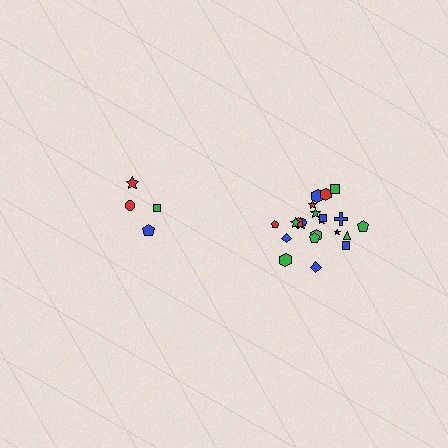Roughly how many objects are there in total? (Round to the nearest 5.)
Roughly 25 objects in total.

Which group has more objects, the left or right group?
The right group.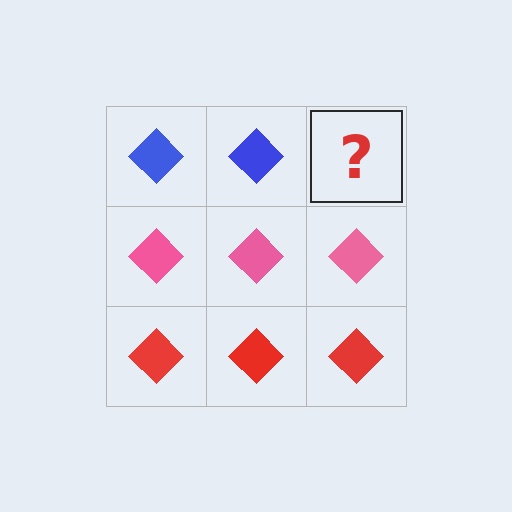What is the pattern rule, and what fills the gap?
The rule is that each row has a consistent color. The gap should be filled with a blue diamond.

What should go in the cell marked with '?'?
The missing cell should contain a blue diamond.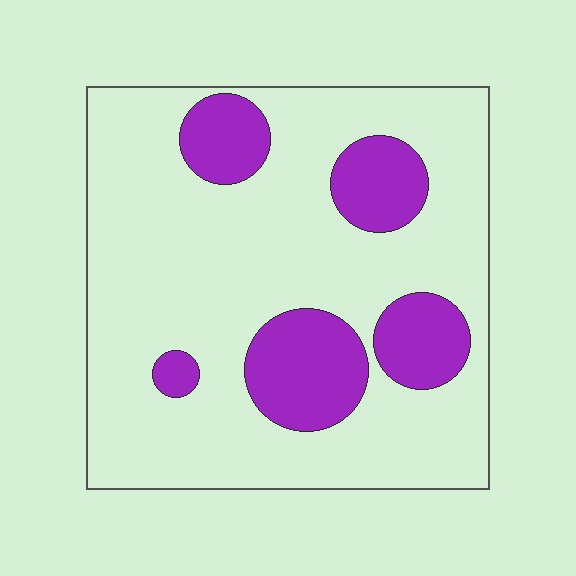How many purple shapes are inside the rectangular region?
5.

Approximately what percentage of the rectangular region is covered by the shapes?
Approximately 20%.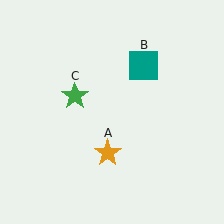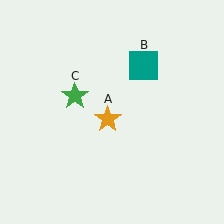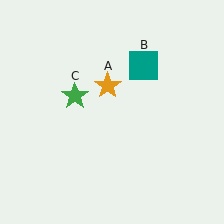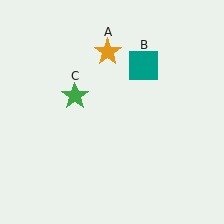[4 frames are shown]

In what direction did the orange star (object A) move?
The orange star (object A) moved up.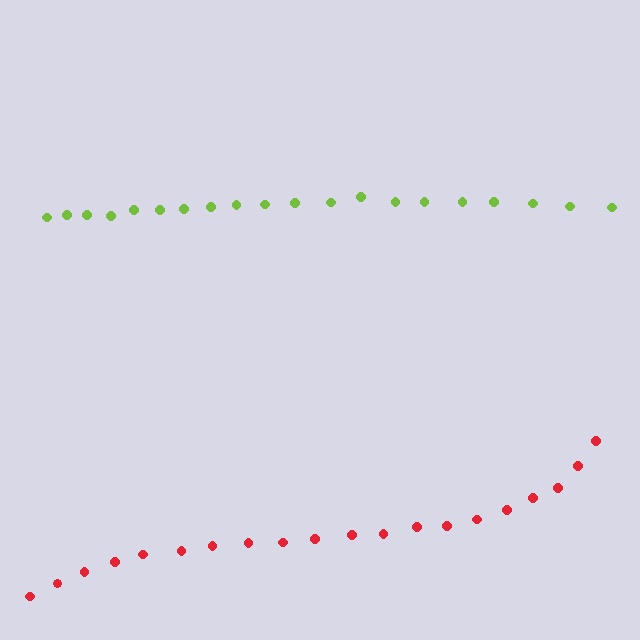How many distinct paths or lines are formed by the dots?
There are 2 distinct paths.